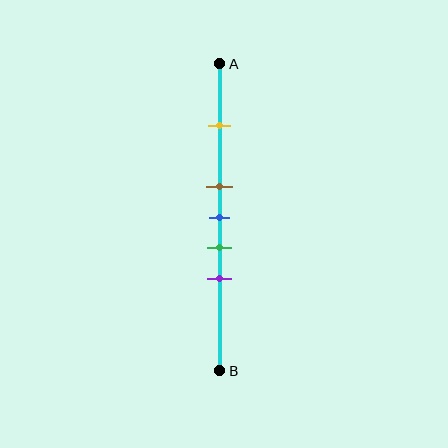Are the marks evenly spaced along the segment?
No, the marks are not evenly spaced.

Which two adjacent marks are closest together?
The brown and blue marks are the closest adjacent pair.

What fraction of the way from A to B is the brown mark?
The brown mark is approximately 40% (0.4) of the way from A to B.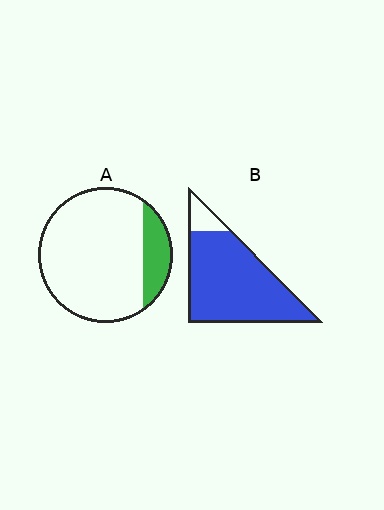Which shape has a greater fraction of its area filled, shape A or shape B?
Shape B.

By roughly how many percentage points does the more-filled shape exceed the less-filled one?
By roughly 75 percentage points (B over A).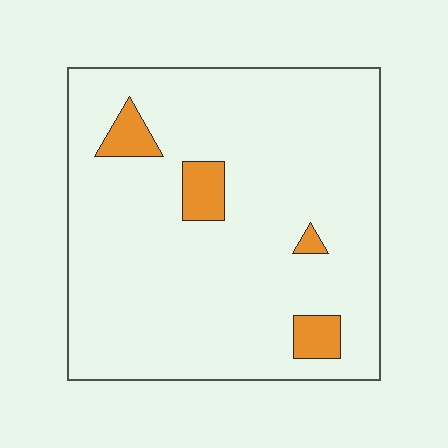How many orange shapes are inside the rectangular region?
4.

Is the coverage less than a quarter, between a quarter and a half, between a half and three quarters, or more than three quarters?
Less than a quarter.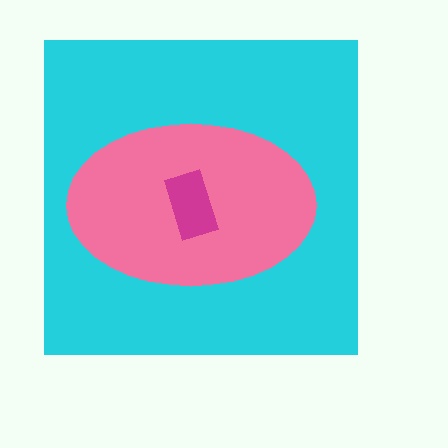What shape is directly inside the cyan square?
The pink ellipse.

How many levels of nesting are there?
3.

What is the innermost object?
The magenta rectangle.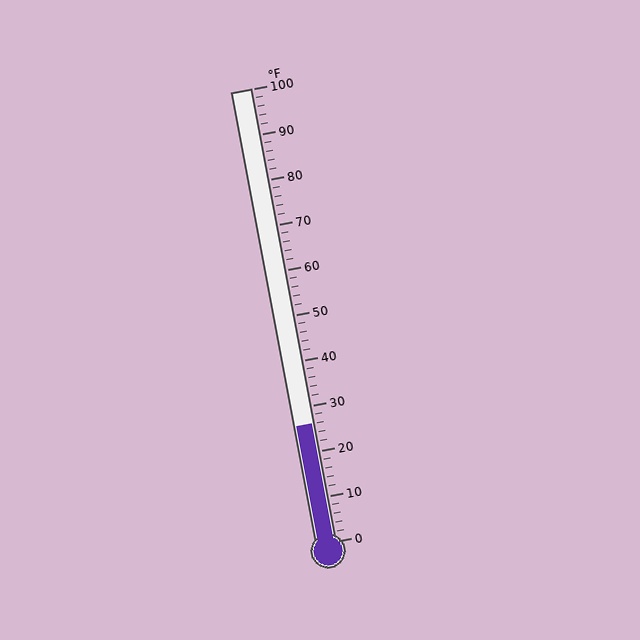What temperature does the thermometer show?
The thermometer shows approximately 26°F.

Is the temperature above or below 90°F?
The temperature is below 90°F.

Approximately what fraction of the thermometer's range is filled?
The thermometer is filled to approximately 25% of its range.